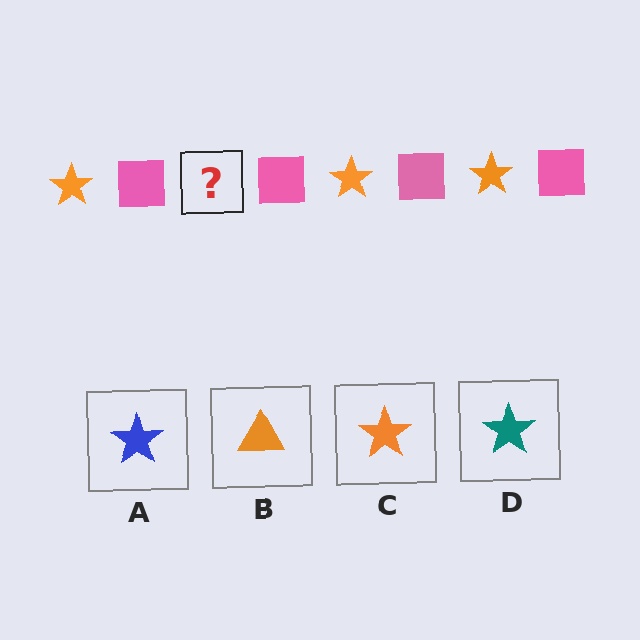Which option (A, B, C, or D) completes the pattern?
C.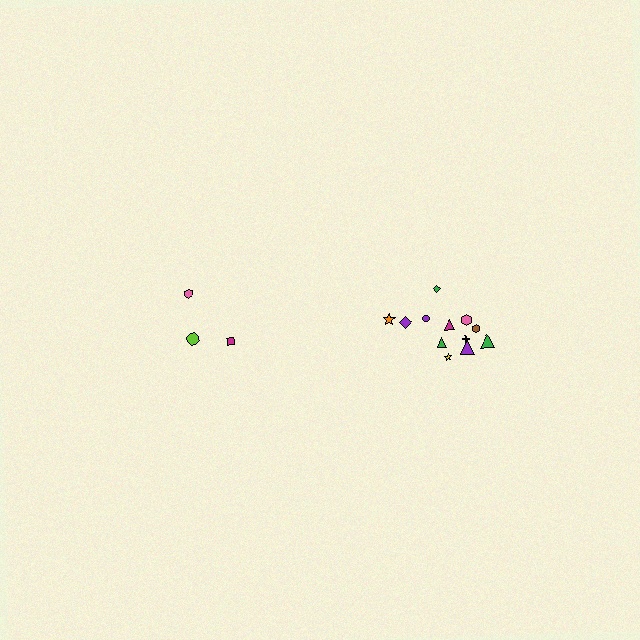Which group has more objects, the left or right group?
The right group.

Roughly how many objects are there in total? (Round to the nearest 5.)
Roughly 15 objects in total.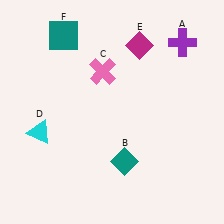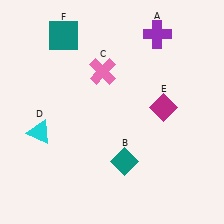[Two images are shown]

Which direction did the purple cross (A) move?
The purple cross (A) moved left.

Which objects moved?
The objects that moved are: the purple cross (A), the magenta diamond (E).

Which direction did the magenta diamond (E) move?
The magenta diamond (E) moved down.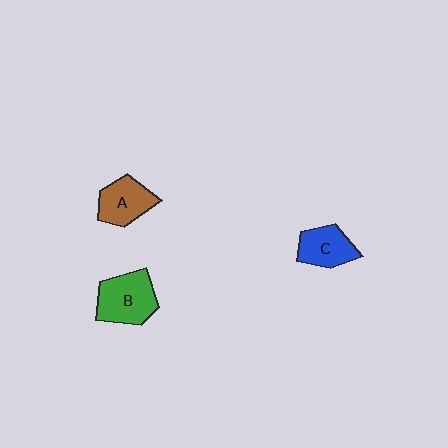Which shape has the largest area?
Shape B (green).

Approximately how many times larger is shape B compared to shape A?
Approximately 1.3 times.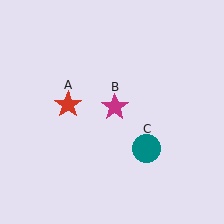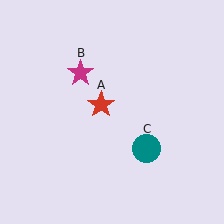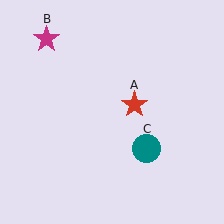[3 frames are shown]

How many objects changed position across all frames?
2 objects changed position: red star (object A), magenta star (object B).